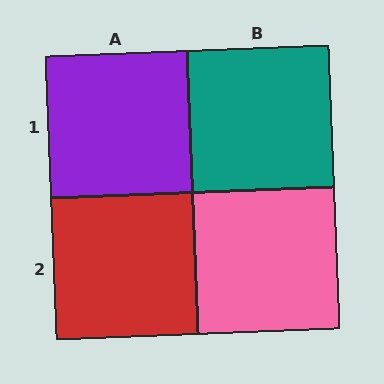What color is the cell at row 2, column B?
Pink.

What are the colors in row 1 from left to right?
Purple, teal.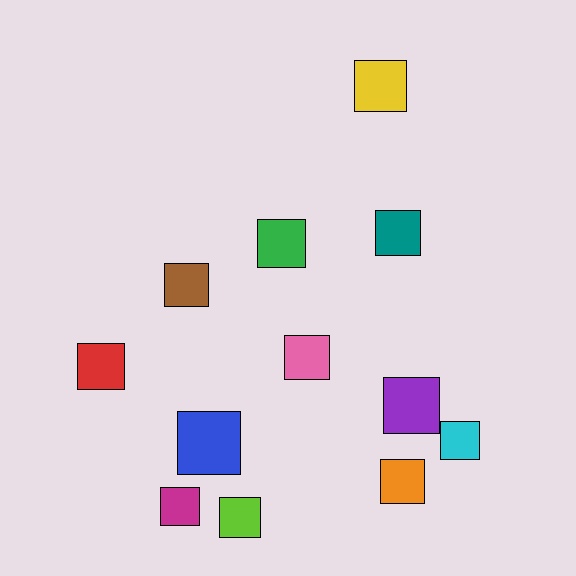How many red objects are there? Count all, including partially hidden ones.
There is 1 red object.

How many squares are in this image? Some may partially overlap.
There are 12 squares.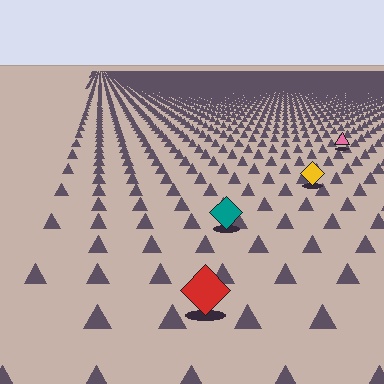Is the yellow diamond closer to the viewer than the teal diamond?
No. The teal diamond is closer — you can tell from the texture gradient: the ground texture is coarser near it.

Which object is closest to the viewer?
The red diamond is closest. The texture marks near it are larger and more spread out.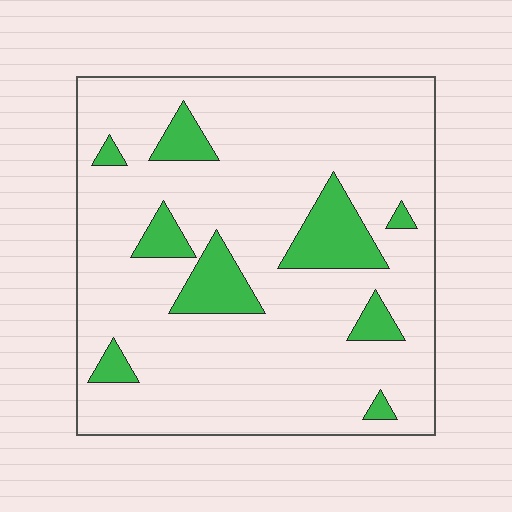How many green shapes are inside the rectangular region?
9.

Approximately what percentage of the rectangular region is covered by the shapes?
Approximately 15%.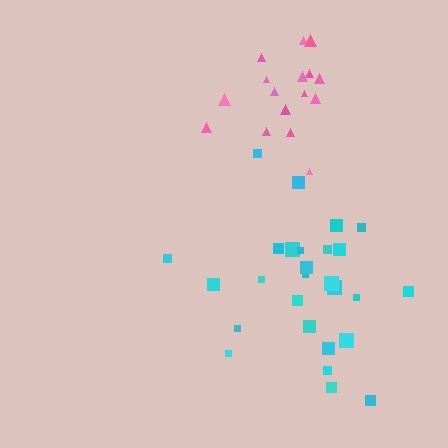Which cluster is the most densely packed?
Pink.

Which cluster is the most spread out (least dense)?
Cyan.